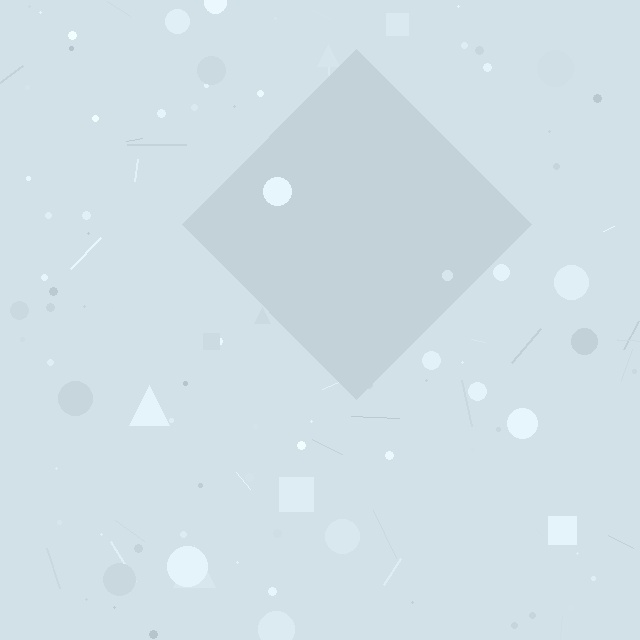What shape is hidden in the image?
A diamond is hidden in the image.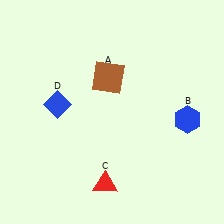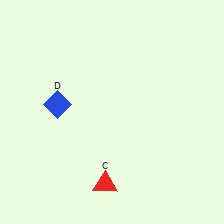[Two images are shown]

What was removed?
The blue hexagon (B), the brown square (A) were removed in Image 2.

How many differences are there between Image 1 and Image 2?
There are 2 differences between the two images.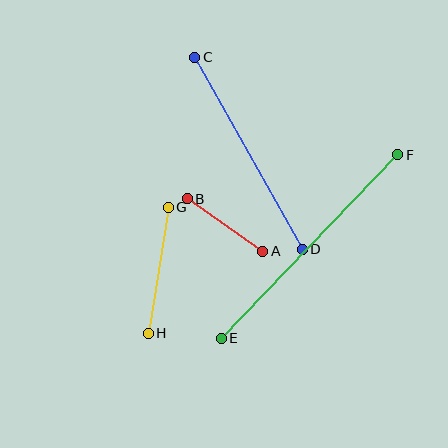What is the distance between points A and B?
The distance is approximately 92 pixels.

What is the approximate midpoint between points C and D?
The midpoint is at approximately (248, 153) pixels.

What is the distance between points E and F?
The distance is approximately 255 pixels.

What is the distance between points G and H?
The distance is approximately 128 pixels.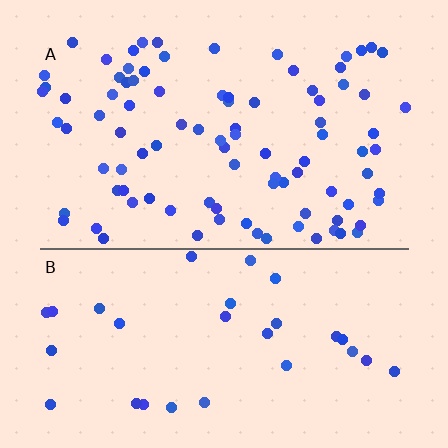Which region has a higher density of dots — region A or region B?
A (the top).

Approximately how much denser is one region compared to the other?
Approximately 3.0× — region A over region B.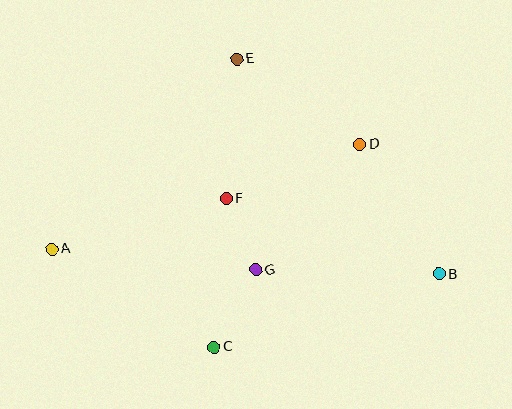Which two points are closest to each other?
Points F and G are closest to each other.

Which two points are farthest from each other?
Points A and B are farthest from each other.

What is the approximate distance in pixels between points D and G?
The distance between D and G is approximately 163 pixels.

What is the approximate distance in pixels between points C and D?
The distance between C and D is approximately 250 pixels.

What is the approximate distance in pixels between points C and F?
The distance between C and F is approximately 149 pixels.